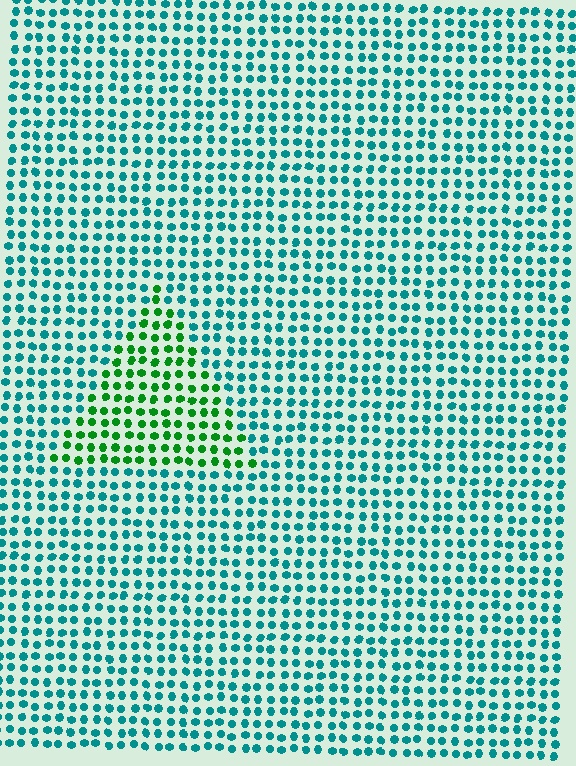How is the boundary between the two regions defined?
The boundary is defined purely by a slight shift in hue (about 51 degrees). Spacing, size, and orientation are identical on both sides.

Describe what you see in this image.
The image is filled with small teal elements in a uniform arrangement. A triangle-shaped region is visible where the elements are tinted to a slightly different hue, forming a subtle color boundary.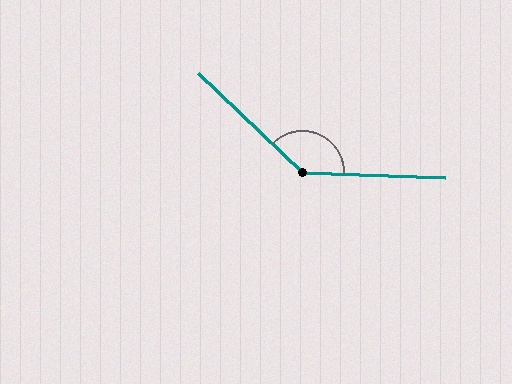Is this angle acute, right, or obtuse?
It is obtuse.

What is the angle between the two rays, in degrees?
Approximately 138 degrees.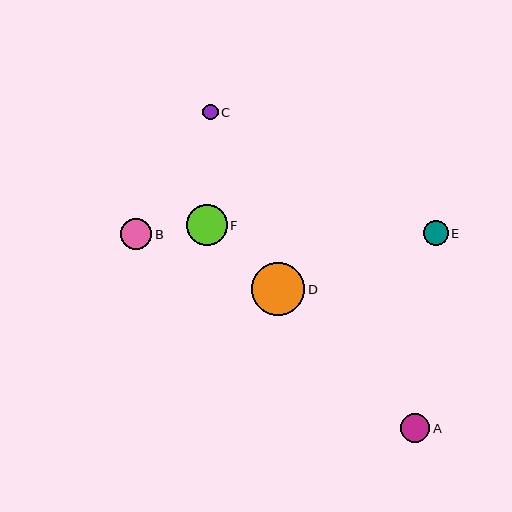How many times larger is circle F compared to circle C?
Circle F is approximately 2.6 times the size of circle C.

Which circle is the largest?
Circle D is the largest with a size of approximately 53 pixels.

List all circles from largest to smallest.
From largest to smallest: D, F, B, A, E, C.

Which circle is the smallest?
Circle C is the smallest with a size of approximately 15 pixels.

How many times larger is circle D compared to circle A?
Circle D is approximately 1.8 times the size of circle A.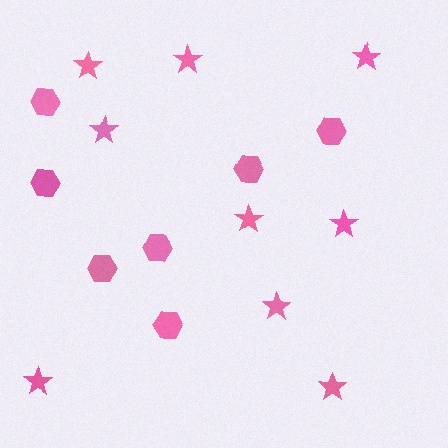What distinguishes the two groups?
There are 2 groups: one group of stars (9) and one group of hexagons (7).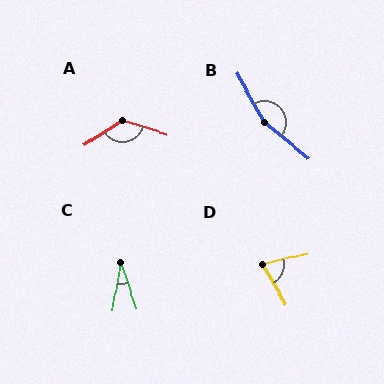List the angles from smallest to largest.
C (28°), D (73°), A (130°), B (158°).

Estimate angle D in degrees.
Approximately 73 degrees.